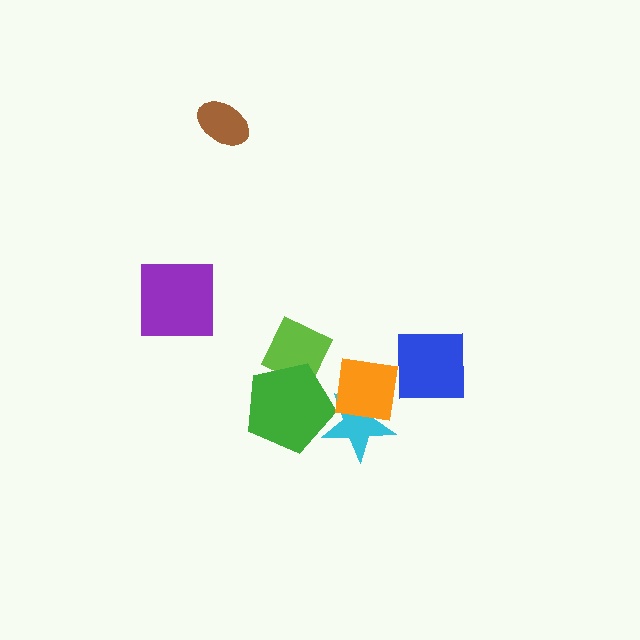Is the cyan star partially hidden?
Yes, it is partially covered by another shape.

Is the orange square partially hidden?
No, no other shape covers it.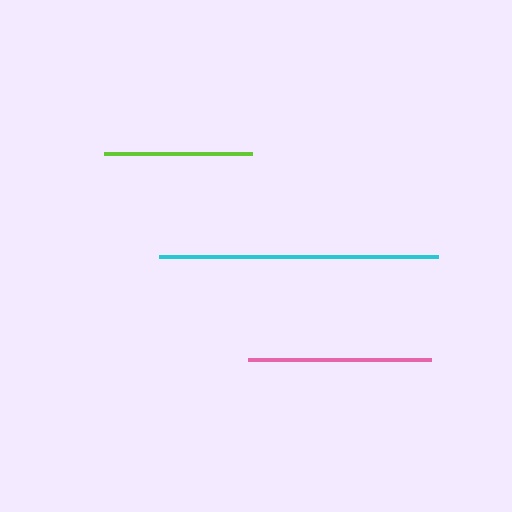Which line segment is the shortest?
The lime line is the shortest at approximately 148 pixels.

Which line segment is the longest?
The cyan line is the longest at approximately 279 pixels.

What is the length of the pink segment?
The pink segment is approximately 184 pixels long.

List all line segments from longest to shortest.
From longest to shortest: cyan, pink, lime.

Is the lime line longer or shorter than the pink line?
The pink line is longer than the lime line.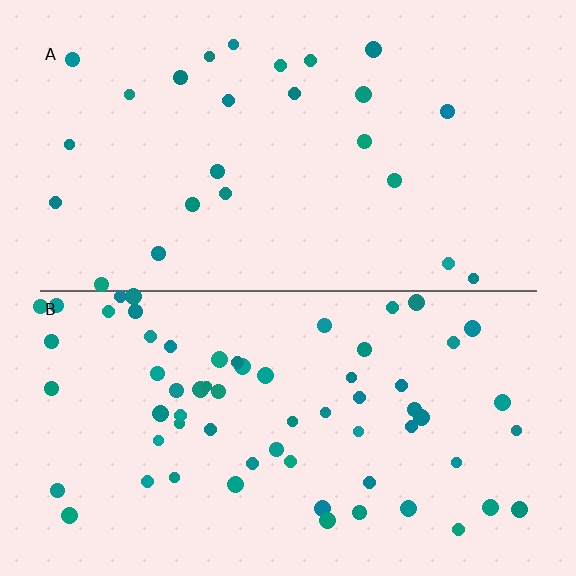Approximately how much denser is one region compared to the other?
Approximately 2.6× — region B over region A.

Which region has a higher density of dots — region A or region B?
B (the bottom).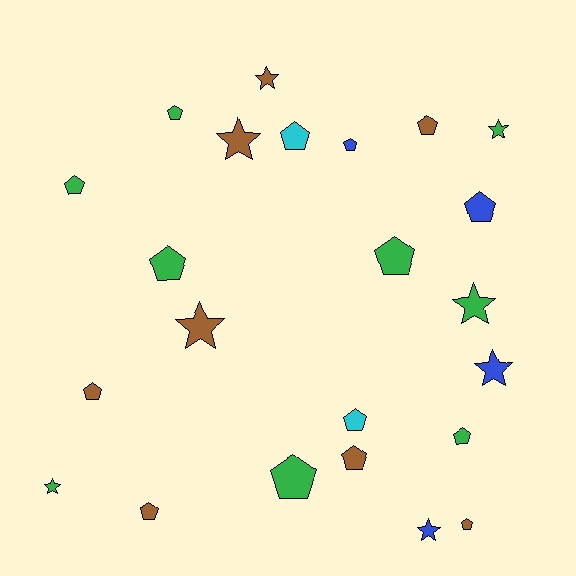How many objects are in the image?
There are 23 objects.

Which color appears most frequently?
Green, with 9 objects.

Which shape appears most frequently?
Pentagon, with 15 objects.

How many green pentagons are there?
There are 6 green pentagons.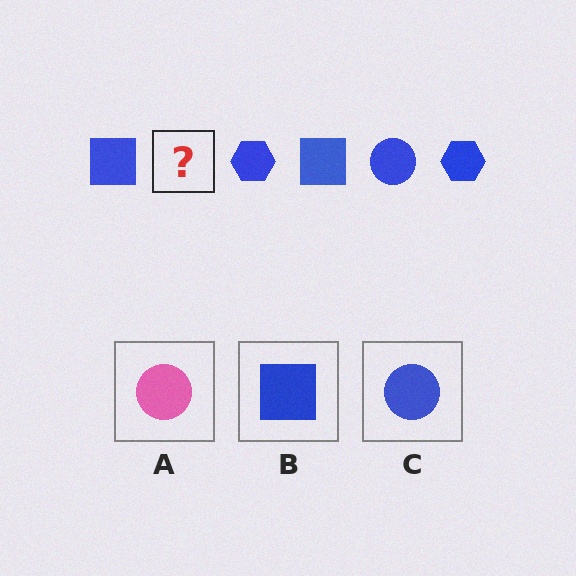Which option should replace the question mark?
Option C.